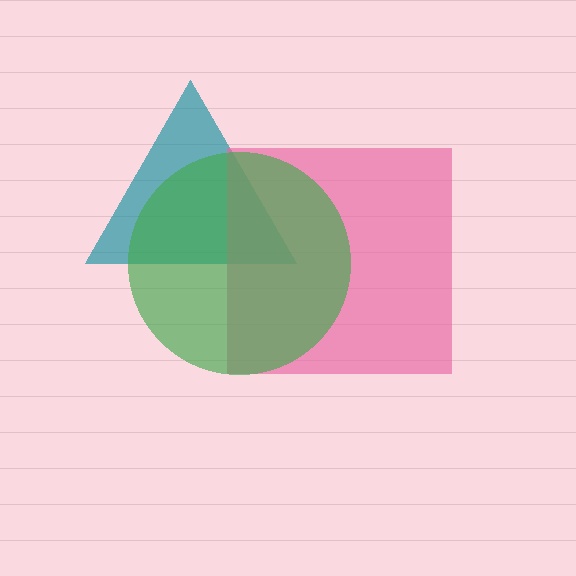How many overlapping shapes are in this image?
There are 3 overlapping shapes in the image.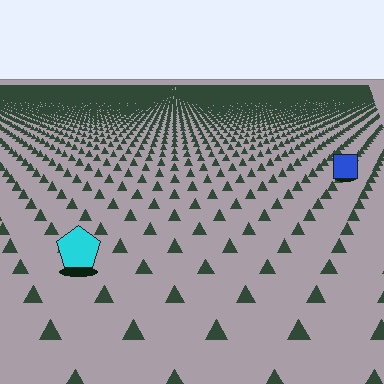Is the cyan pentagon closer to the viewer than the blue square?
Yes. The cyan pentagon is closer — you can tell from the texture gradient: the ground texture is coarser near it.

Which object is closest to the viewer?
The cyan pentagon is closest. The texture marks near it are larger and more spread out.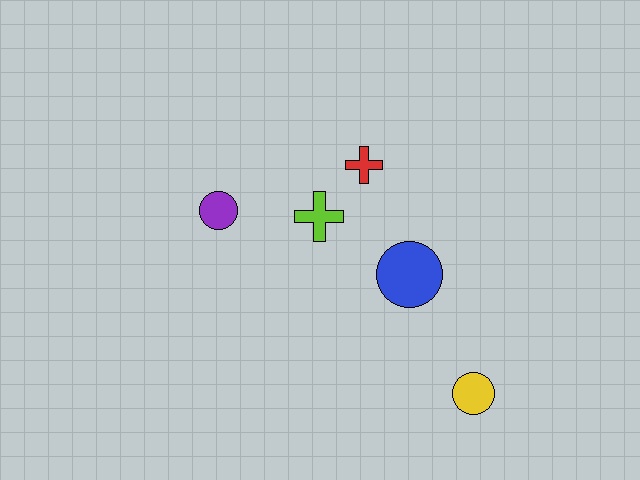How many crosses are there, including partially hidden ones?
There are 2 crosses.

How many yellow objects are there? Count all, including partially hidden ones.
There is 1 yellow object.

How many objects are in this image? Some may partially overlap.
There are 5 objects.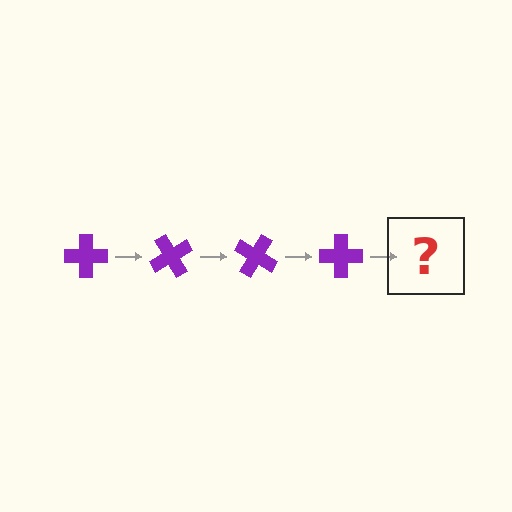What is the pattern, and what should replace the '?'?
The pattern is that the cross rotates 60 degrees each step. The '?' should be a purple cross rotated 240 degrees.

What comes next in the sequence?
The next element should be a purple cross rotated 240 degrees.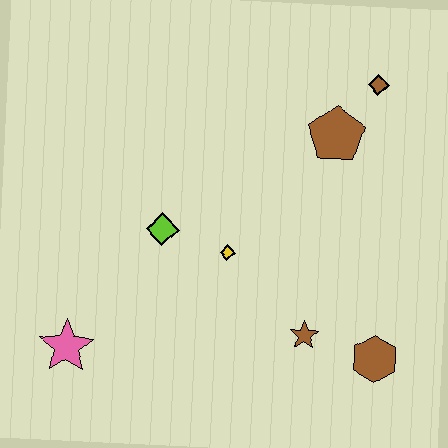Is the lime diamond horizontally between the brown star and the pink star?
Yes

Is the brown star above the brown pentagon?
No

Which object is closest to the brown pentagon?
The brown diamond is closest to the brown pentagon.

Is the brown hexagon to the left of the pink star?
No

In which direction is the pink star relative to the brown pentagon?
The pink star is to the left of the brown pentagon.